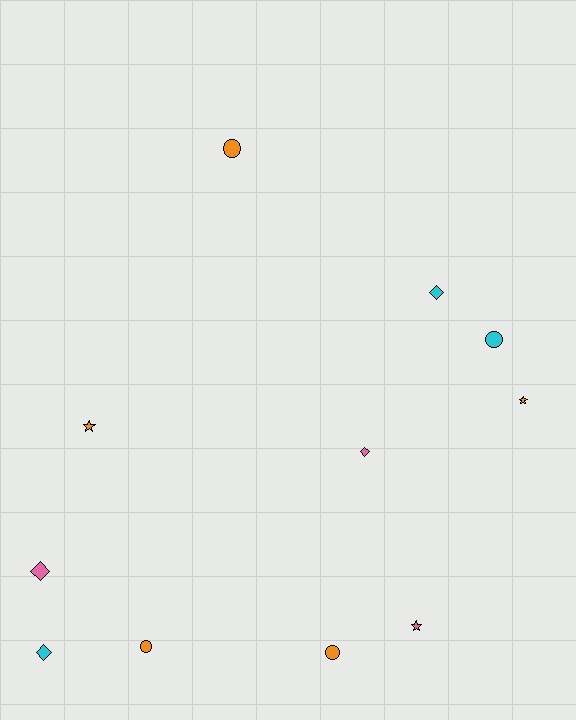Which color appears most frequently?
Orange, with 5 objects.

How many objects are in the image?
There are 11 objects.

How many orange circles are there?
There are 3 orange circles.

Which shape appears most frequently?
Circle, with 4 objects.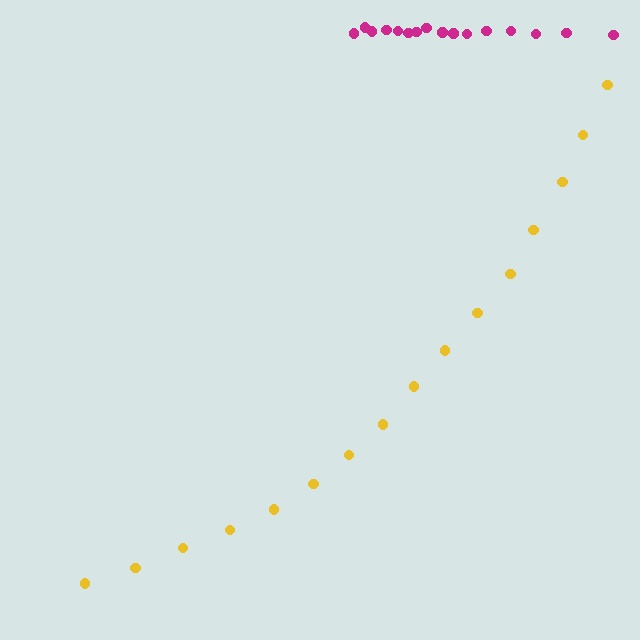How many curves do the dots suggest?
There are 2 distinct paths.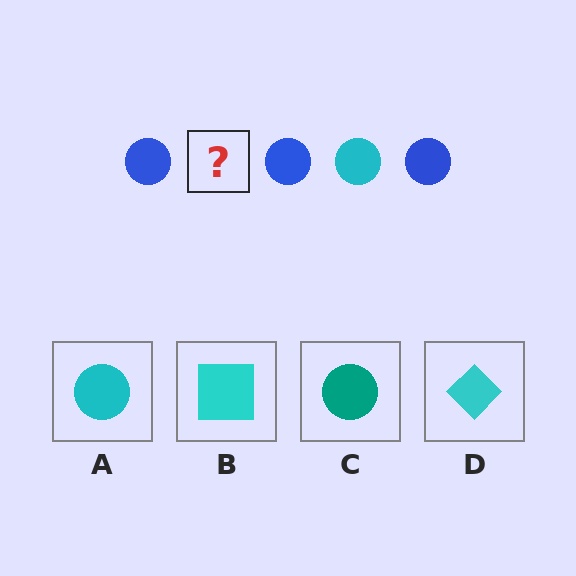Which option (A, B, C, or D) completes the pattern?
A.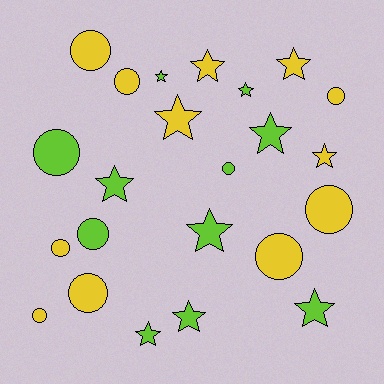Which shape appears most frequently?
Star, with 12 objects.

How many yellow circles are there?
There are 8 yellow circles.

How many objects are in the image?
There are 23 objects.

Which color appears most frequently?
Yellow, with 12 objects.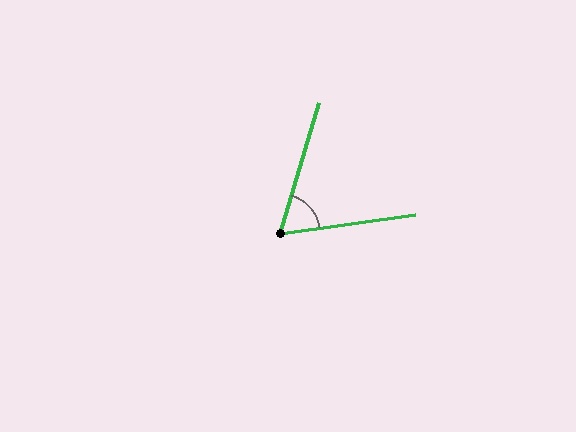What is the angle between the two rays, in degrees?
Approximately 66 degrees.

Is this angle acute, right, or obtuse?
It is acute.